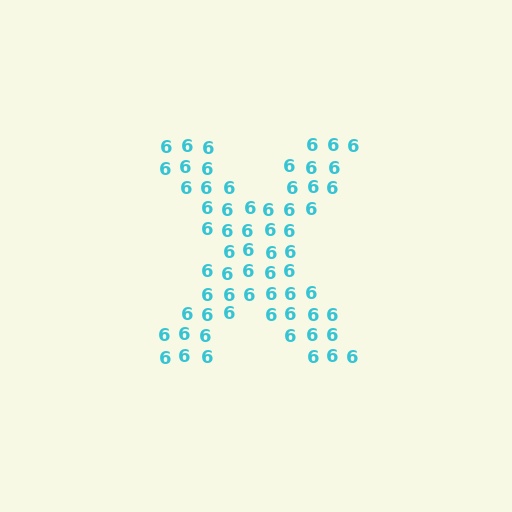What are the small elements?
The small elements are digit 6's.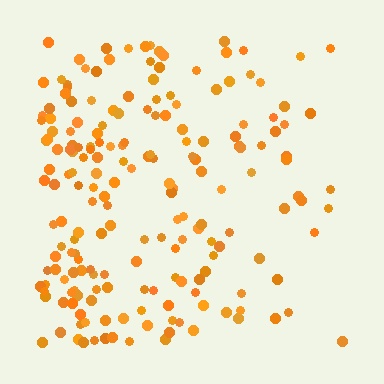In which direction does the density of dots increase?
From right to left, with the left side densest.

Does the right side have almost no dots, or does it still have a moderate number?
Still a moderate number, just noticeably fewer than the left.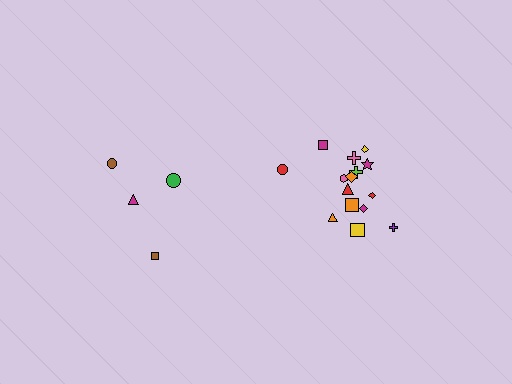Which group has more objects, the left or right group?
The right group.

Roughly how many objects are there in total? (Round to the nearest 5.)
Roughly 20 objects in total.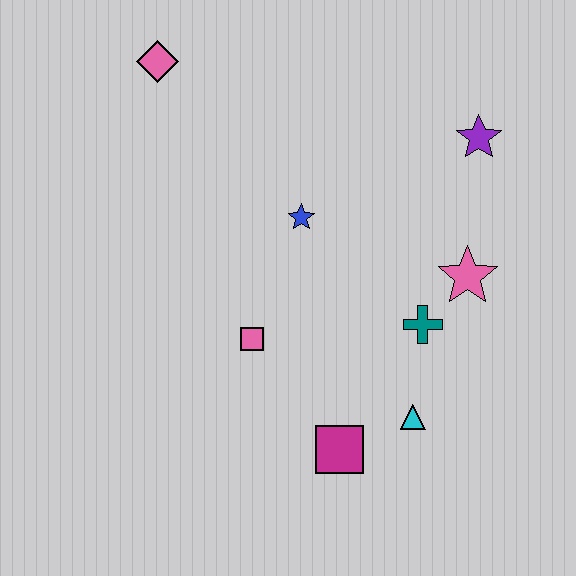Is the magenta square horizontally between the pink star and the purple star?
No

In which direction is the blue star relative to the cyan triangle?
The blue star is above the cyan triangle.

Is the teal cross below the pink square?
No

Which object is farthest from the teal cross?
The pink diamond is farthest from the teal cross.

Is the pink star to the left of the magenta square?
No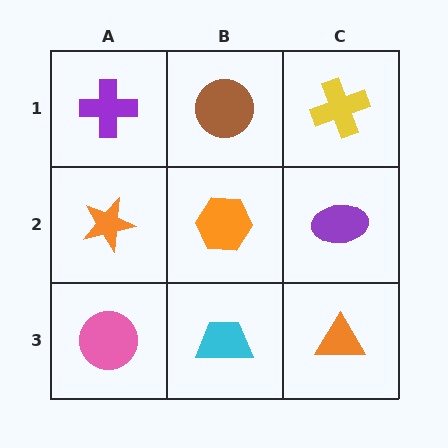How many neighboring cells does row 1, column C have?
2.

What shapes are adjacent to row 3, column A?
An orange star (row 2, column A), a cyan trapezoid (row 3, column B).